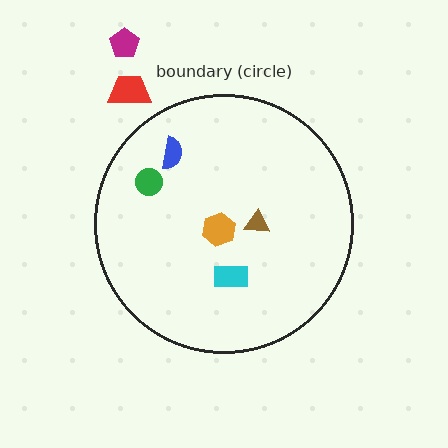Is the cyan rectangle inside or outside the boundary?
Inside.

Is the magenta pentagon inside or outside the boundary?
Outside.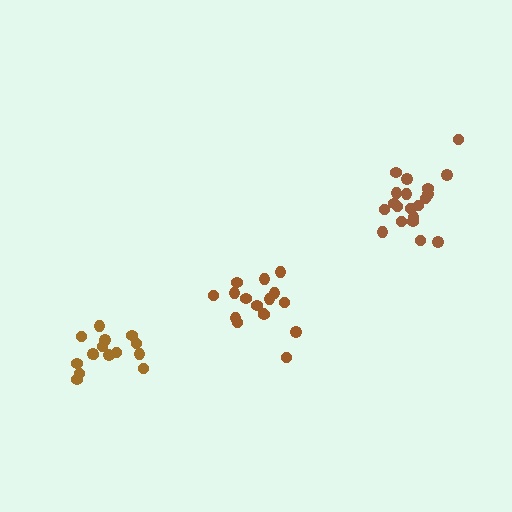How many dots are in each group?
Group 1: 15 dots, Group 2: 20 dots, Group 3: 16 dots (51 total).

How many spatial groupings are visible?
There are 3 spatial groupings.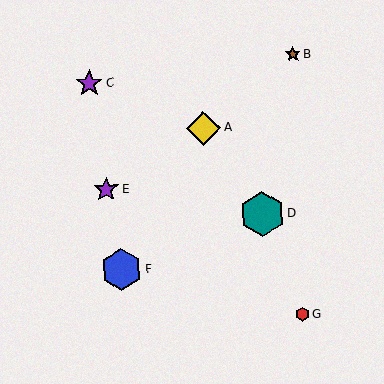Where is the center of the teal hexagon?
The center of the teal hexagon is at (262, 214).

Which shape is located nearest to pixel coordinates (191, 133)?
The yellow diamond (labeled A) at (203, 128) is nearest to that location.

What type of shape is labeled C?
Shape C is a purple star.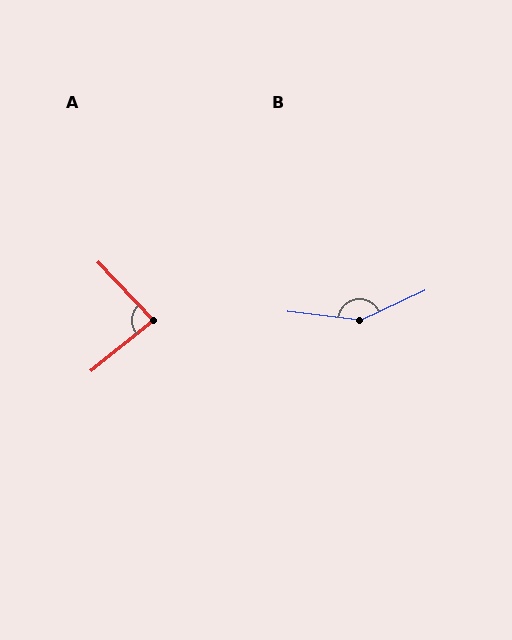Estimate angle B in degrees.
Approximately 148 degrees.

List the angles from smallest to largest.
A (85°), B (148°).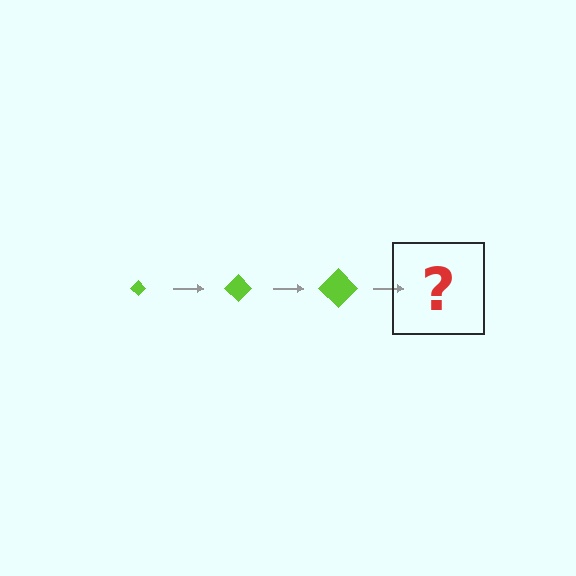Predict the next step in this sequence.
The next step is a lime diamond, larger than the previous one.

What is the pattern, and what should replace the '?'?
The pattern is that the diamond gets progressively larger each step. The '?' should be a lime diamond, larger than the previous one.